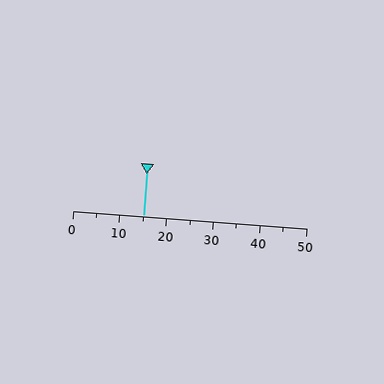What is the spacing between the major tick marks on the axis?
The major ticks are spaced 10 apart.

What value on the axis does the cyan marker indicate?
The marker indicates approximately 15.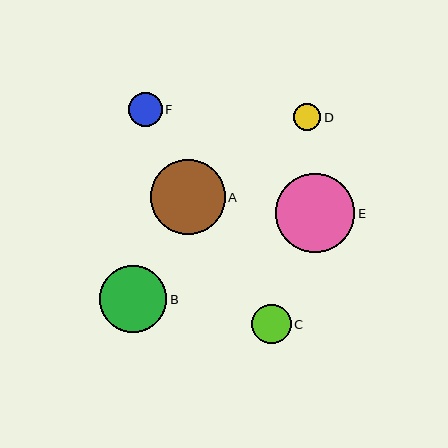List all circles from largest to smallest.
From largest to smallest: E, A, B, C, F, D.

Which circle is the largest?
Circle E is the largest with a size of approximately 79 pixels.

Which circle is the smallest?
Circle D is the smallest with a size of approximately 27 pixels.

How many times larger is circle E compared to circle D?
Circle E is approximately 2.9 times the size of circle D.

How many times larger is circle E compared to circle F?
Circle E is approximately 2.3 times the size of circle F.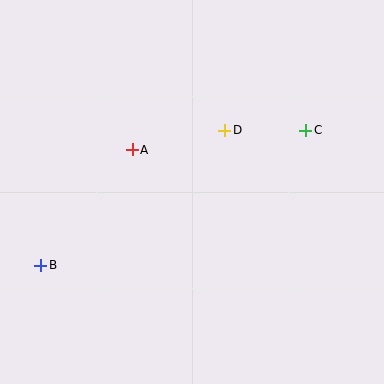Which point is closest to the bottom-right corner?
Point C is closest to the bottom-right corner.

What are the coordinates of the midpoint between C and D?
The midpoint between C and D is at (265, 130).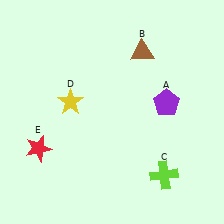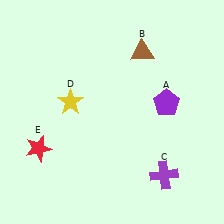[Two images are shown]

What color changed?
The cross (C) changed from lime in Image 1 to purple in Image 2.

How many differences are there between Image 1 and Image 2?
There is 1 difference between the two images.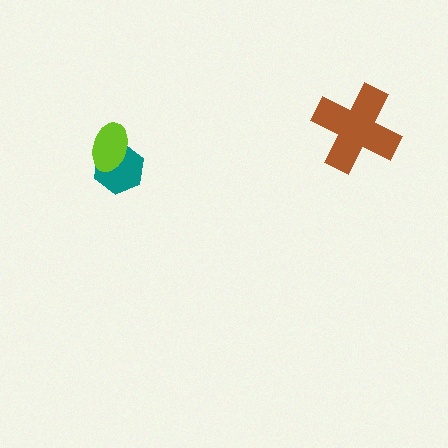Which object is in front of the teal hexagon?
The lime ellipse is in front of the teal hexagon.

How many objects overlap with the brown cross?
0 objects overlap with the brown cross.